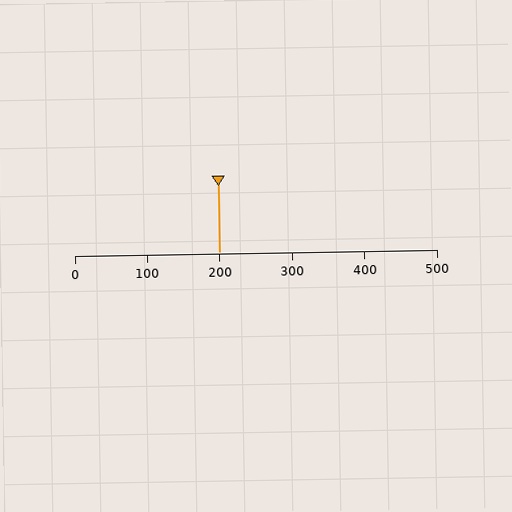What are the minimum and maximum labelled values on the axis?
The axis runs from 0 to 500.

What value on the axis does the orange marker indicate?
The marker indicates approximately 200.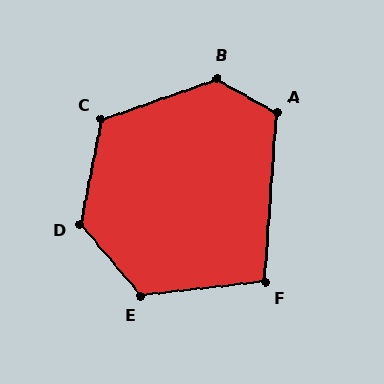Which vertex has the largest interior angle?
B, at approximately 131 degrees.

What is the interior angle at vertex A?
Approximately 116 degrees (obtuse).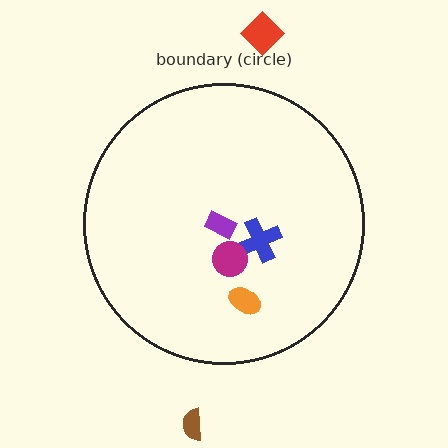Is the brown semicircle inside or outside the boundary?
Outside.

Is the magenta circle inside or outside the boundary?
Inside.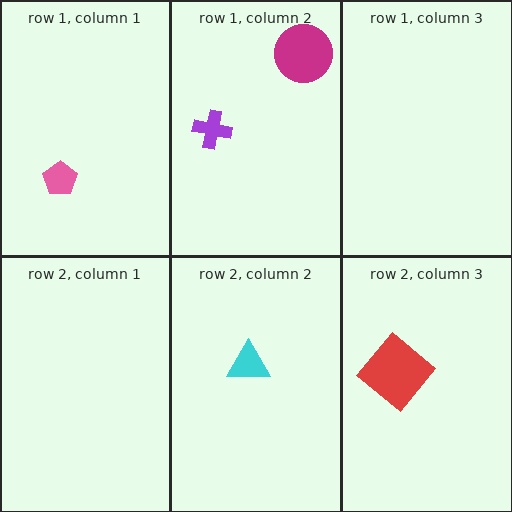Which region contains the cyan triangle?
The row 2, column 2 region.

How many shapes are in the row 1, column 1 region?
1.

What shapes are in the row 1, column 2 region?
The purple cross, the magenta circle.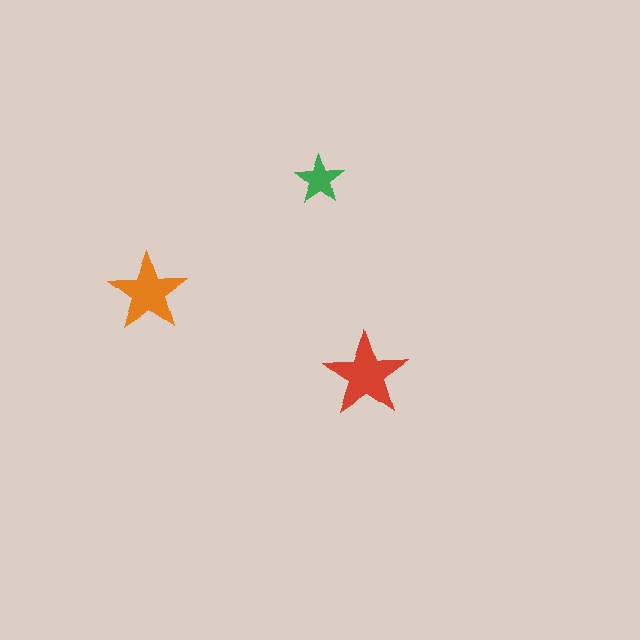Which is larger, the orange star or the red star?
The red one.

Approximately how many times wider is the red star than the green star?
About 1.5 times wider.